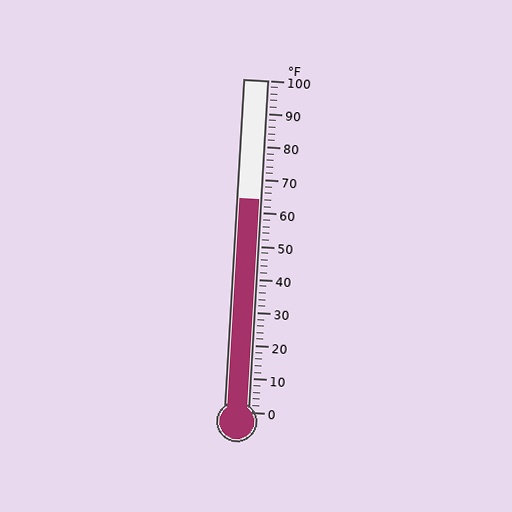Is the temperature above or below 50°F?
The temperature is above 50°F.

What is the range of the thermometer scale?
The thermometer scale ranges from 0°F to 100°F.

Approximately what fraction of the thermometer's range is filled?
The thermometer is filled to approximately 65% of its range.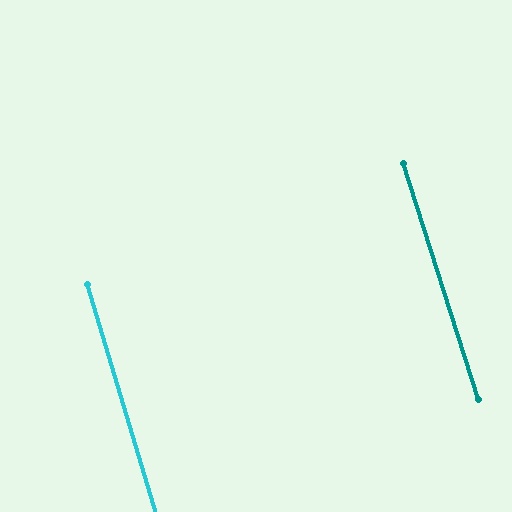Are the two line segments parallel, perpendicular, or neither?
Parallel — their directions differ by only 1.0°.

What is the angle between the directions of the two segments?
Approximately 1 degree.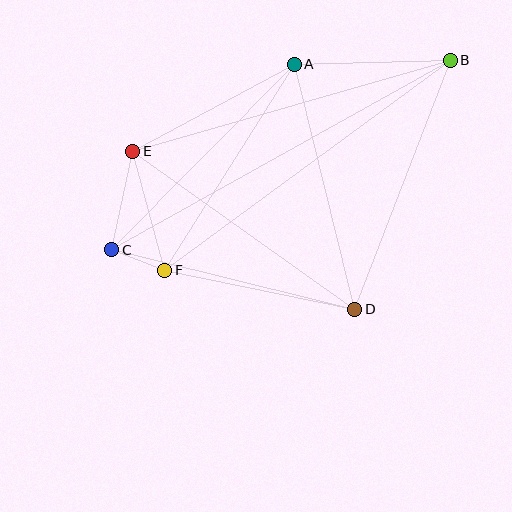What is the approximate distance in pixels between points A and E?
The distance between A and E is approximately 183 pixels.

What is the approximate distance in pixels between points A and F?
The distance between A and F is approximately 243 pixels.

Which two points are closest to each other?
Points C and F are closest to each other.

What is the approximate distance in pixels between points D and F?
The distance between D and F is approximately 194 pixels.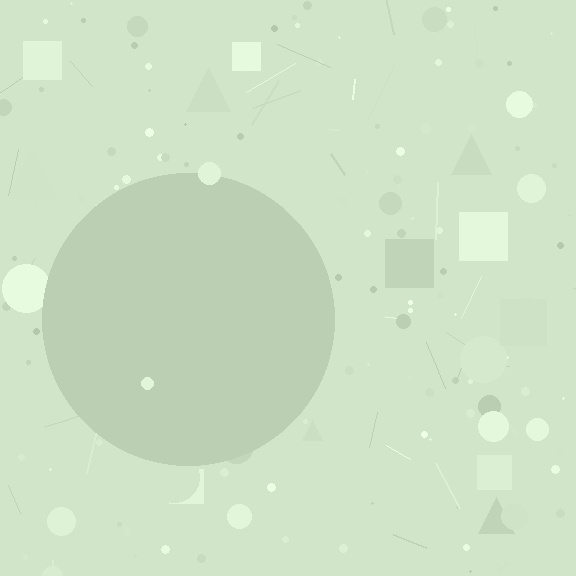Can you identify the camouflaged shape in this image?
The camouflaged shape is a circle.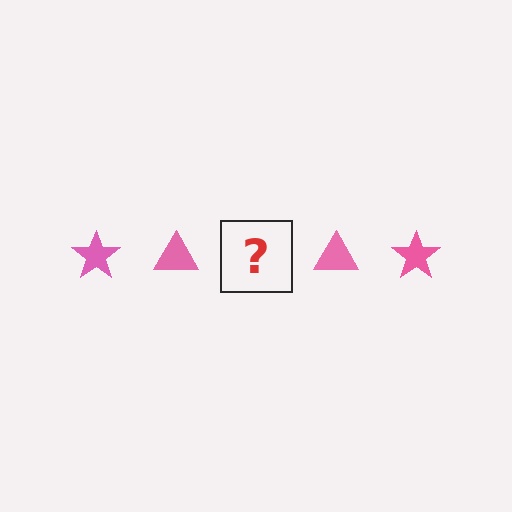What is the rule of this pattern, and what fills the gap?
The rule is that the pattern cycles through star, triangle shapes in pink. The gap should be filled with a pink star.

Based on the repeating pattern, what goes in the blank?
The blank should be a pink star.